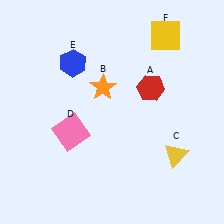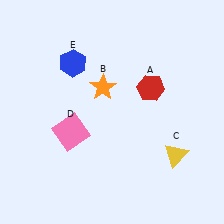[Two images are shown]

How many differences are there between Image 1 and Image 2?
There is 1 difference between the two images.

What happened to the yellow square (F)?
The yellow square (F) was removed in Image 2. It was in the top-right area of Image 1.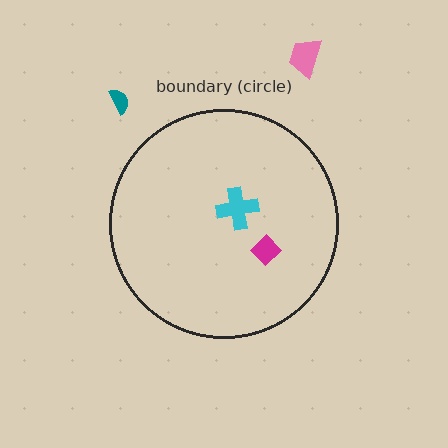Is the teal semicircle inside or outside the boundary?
Outside.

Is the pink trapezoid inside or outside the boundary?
Outside.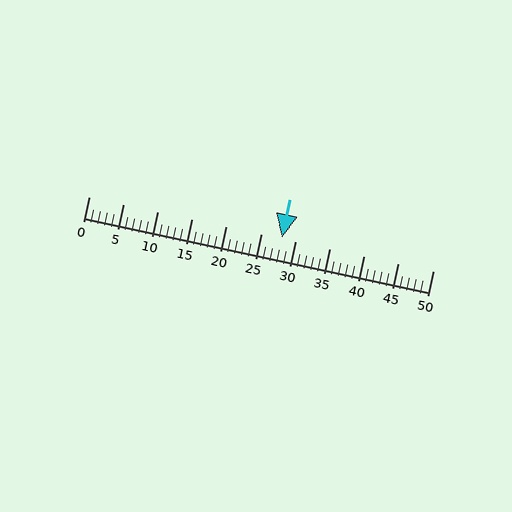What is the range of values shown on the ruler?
The ruler shows values from 0 to 50.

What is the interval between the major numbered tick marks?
The major tick marks are spaced 5 units apart.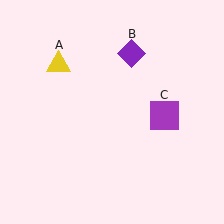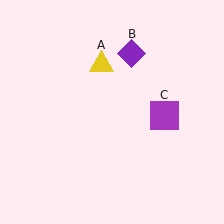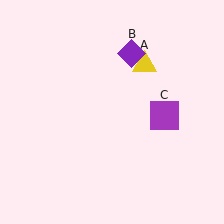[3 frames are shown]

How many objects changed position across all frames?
1 object changed position: yellow triangle (object A).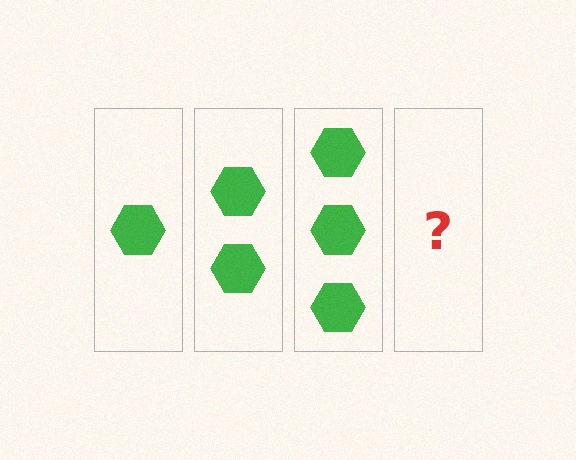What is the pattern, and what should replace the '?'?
The pattern is that each step adds one more hexagon. The '?' should be 4 hexagons.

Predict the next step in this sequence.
The next step is 4 hexagons.